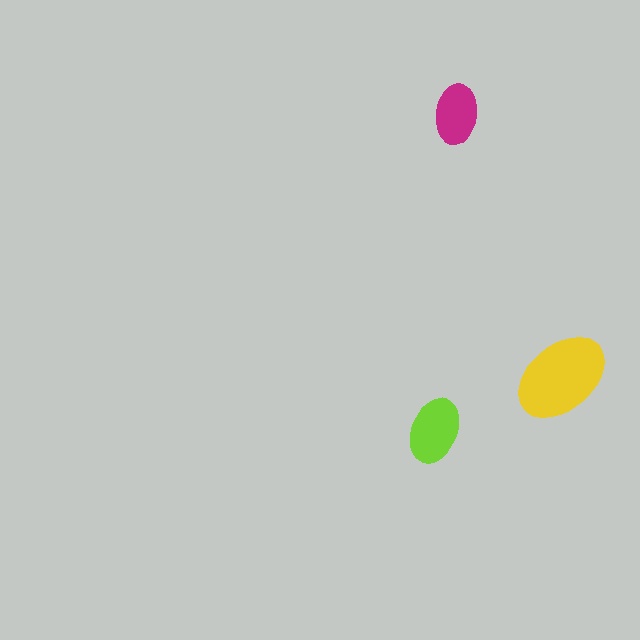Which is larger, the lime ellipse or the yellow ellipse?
The yellow one.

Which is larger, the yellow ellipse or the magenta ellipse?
The yellow one.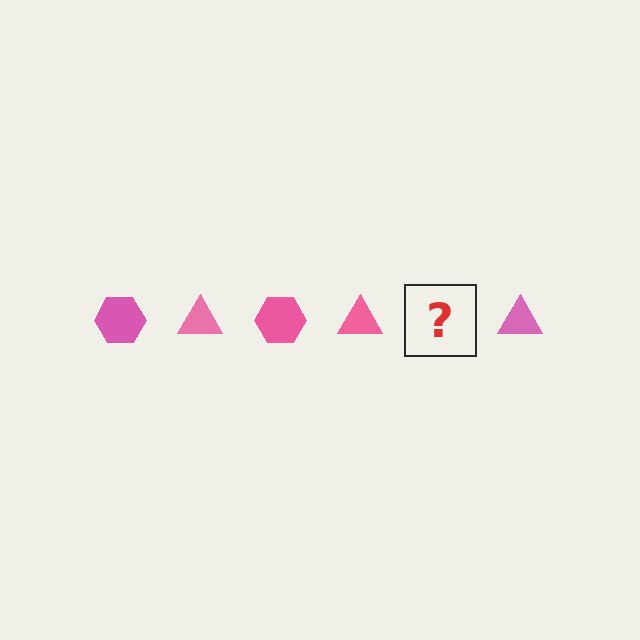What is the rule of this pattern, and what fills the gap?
The rule is that the pattern cycles through hexagon, triangle shapes in pink. The gap should be filled with a pink hexagon.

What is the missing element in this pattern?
The missing element is a pink hexagon.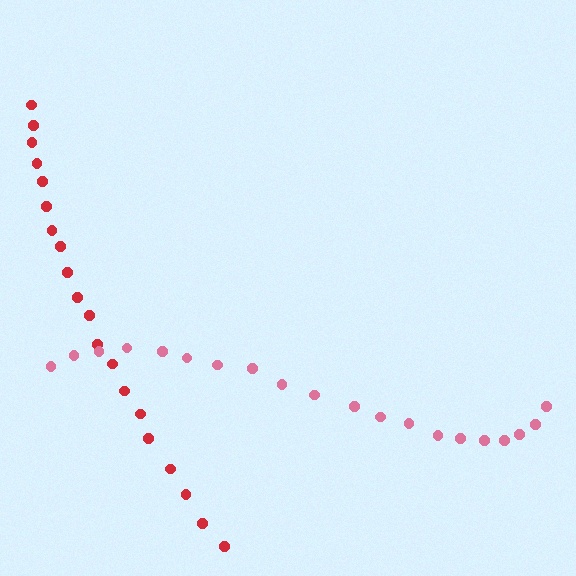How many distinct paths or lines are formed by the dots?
There are 2 distinct paths.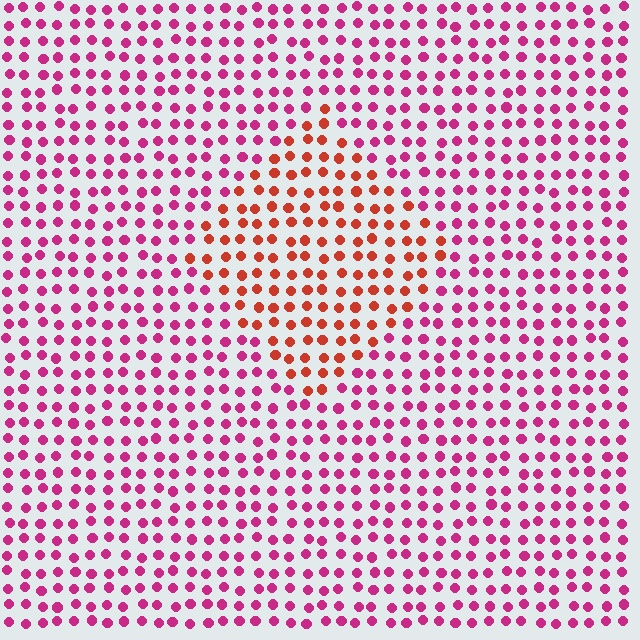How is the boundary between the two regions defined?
The boundary is defined purely by a slight shift in hue (about 40 degrees). Spacing, size, and orientation are identical on both sides.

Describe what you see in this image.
The image is filled with small magenta elements in a uniform arrangement. A diamond-shaped region is visible where the elements are tinted to a slightly different hue, forming a subtle color boundary.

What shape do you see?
I see a diamond.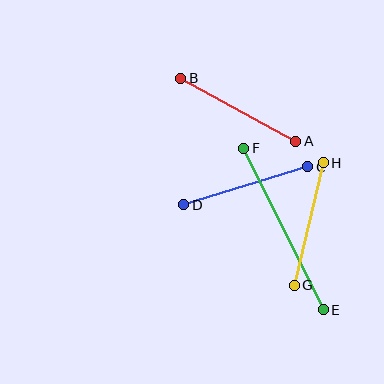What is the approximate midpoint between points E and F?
The midpoint is at approximately (283, 229) pixels.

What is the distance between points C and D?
The distance is approximately 130 pixels.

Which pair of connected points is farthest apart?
Points E and F are farthest apart.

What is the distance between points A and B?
The distance is approximately 131 pixels.